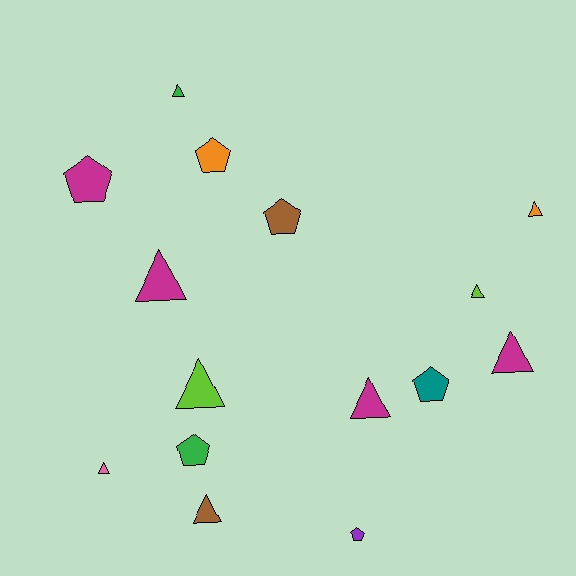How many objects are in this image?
There are 15 objects.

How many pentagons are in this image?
There are 6 pentagons.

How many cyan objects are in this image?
There are no cyan objects.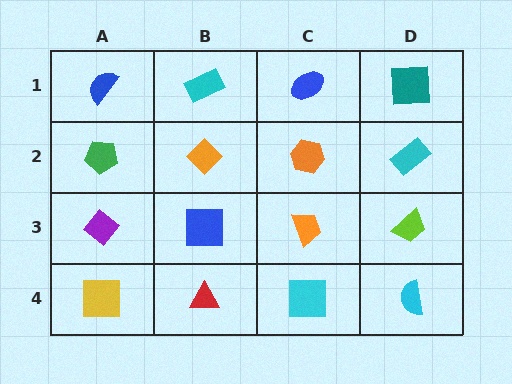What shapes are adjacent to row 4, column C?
An orange trapezoid (row 3, column C), a red triangle (row 4, column B), a cyan semicircle (row 4, column D).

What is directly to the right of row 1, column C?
A teal square.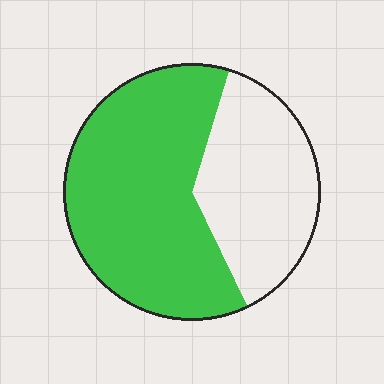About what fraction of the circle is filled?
About five eighths (5/8).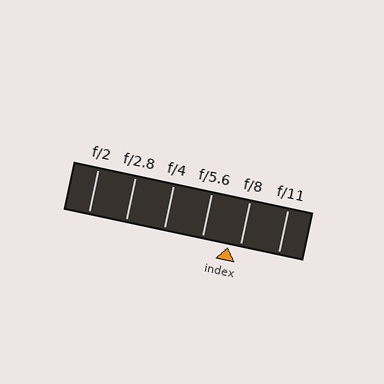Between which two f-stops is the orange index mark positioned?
The index mark is between f/5.6 and f/8.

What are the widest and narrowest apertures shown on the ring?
The widest aperture shown is f/2 and the narrowest is f/11.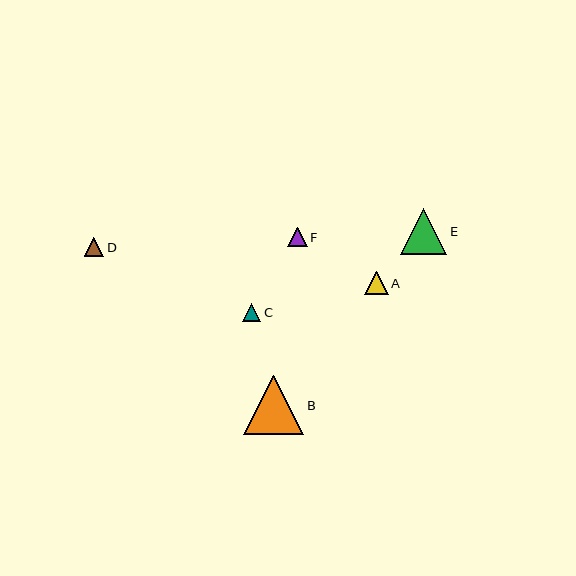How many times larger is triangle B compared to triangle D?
Triangle B is approximately 3.1 times the size of triangle D.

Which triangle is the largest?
Triangle B is the largest with a size of approximately 60 pixels.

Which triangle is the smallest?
Triangle C is the smallest with a size of approximately 18 pixels.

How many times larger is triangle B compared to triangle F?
Triangle B is approximately 3.0 times the size of triangle F.